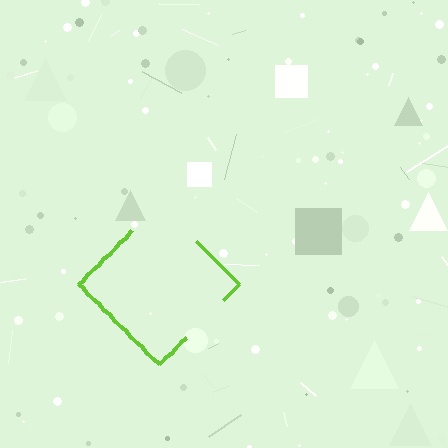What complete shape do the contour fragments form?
The contour fragments form a diamond.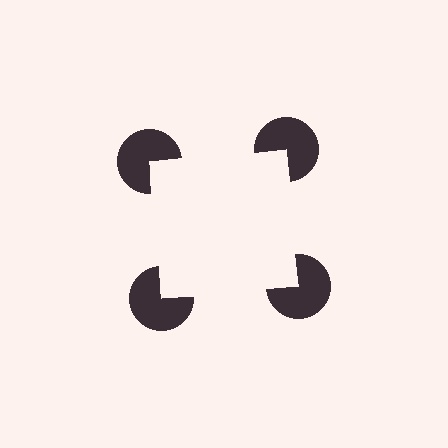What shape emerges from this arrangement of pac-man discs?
An illusory square — its edges are inferred from the aligned wedge cuts in the pac-man discs, not physically drawn.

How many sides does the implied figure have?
4 sides.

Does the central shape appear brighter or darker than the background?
It typically appears slightly brighter than the background, even though no actual brightness change is drawn.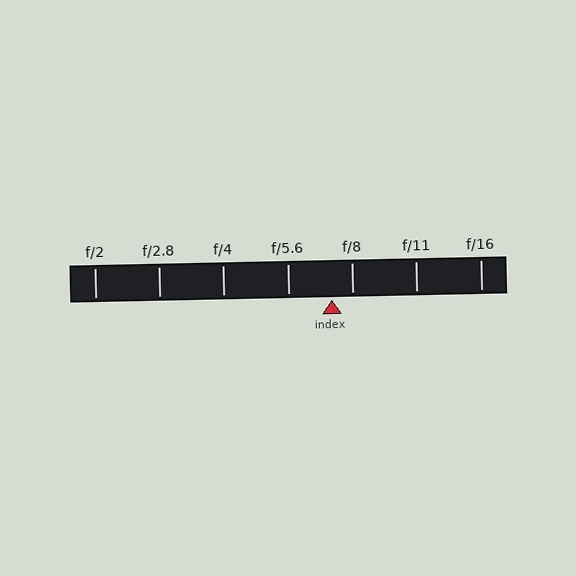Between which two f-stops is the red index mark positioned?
The index mark is between f/5.6 and f/8.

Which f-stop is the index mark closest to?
The index mark is closest to f/8.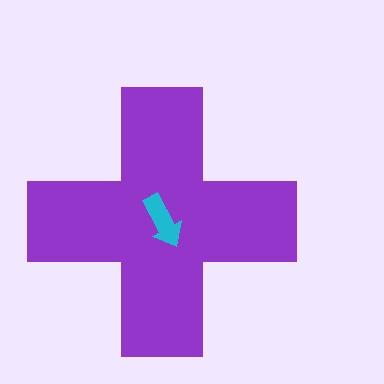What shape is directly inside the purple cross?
The cyan arrow.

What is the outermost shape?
The purple cross.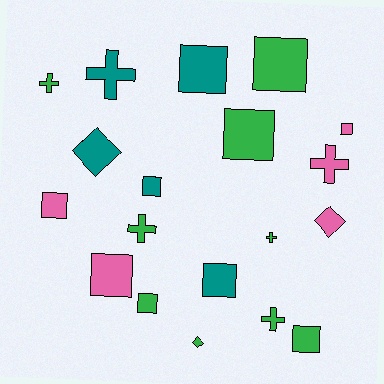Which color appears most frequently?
Green, with 9 objects.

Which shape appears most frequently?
Square, with 10 objects.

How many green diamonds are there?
There is 1 green diamond.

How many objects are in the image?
There are 19 objects.